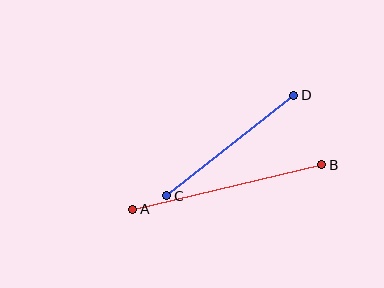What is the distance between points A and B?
The distance is approximately 194 pixels.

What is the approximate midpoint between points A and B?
The midpoint is at approximately (227, 187) pixels.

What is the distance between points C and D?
The distance is approximately 162 pixels.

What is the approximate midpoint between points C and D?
The midpoint is at approximately (230, 146) pixels.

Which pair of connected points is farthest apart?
Points A and B are farthest apart.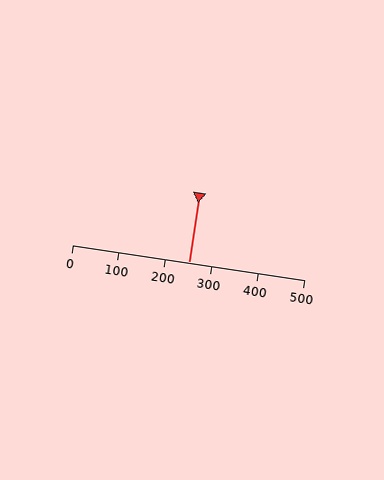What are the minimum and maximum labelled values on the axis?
The axis runs from 0 to 500.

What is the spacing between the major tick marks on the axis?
The major ticks are spaced 100 apart.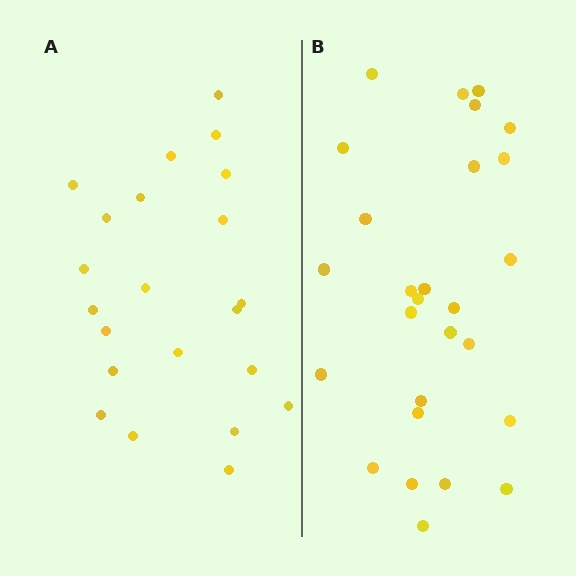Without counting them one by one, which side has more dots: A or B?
Region B (the right region) has more dots.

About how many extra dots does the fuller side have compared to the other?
Region B has about 5 more dots than region A.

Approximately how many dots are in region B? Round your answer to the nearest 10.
About 30 dots. (The exact count is 27, which rounds to 30.)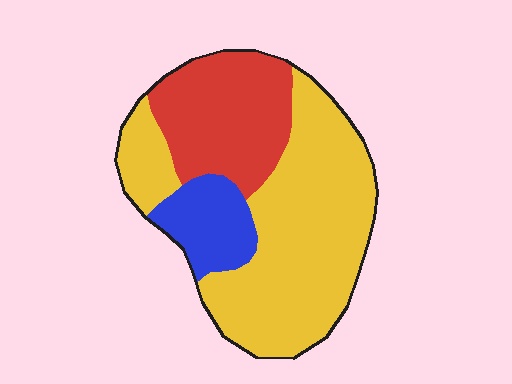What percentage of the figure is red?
Red covers about 30% of the figure.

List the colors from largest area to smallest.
From largest to smallest: yellow, red, blue.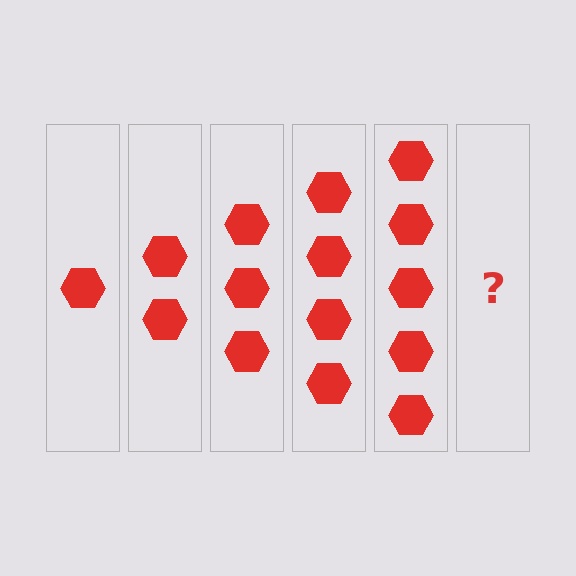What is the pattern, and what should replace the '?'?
The pattern is that each step adds one more hexagon. The '?' should be 6 hexagons.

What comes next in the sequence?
The next element should be 6 hexagons.